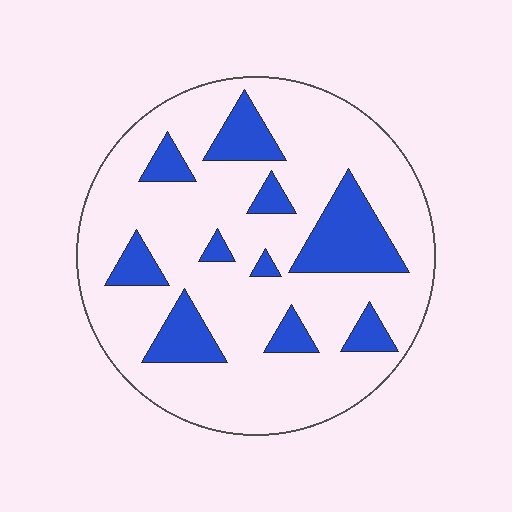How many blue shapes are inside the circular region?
10.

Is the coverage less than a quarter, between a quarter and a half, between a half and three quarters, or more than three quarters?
Less than a quarter.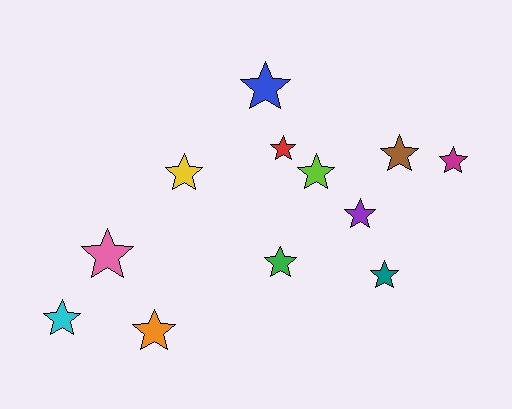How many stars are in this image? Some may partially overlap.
There are 12 stars.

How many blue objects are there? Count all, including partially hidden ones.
There is 1 blue object.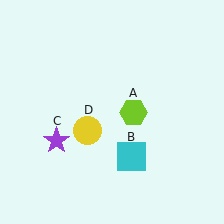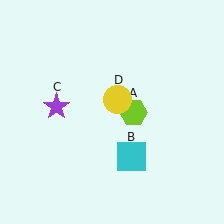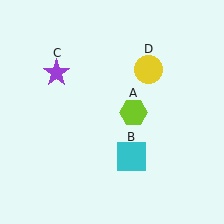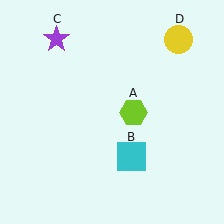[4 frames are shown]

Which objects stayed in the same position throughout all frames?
Lime hexagon (object A) and cyan square (object B) remained stationary.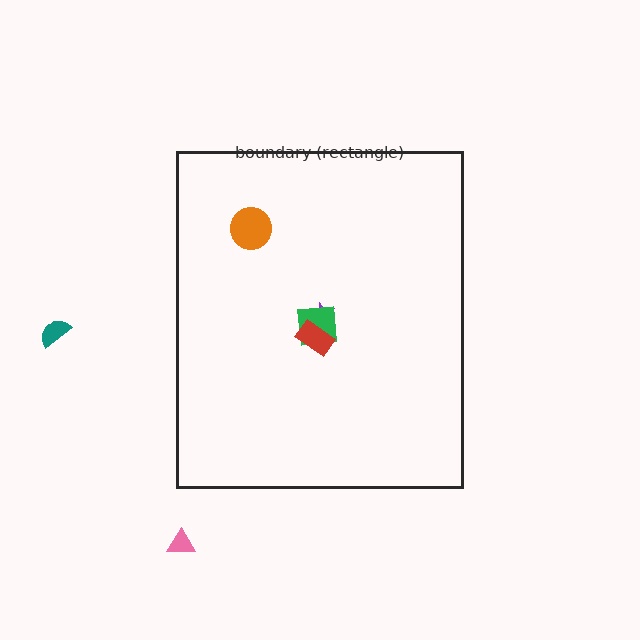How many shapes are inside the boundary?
4 inside, 2 outside.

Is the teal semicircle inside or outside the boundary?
Outside.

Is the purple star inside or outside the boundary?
Inside.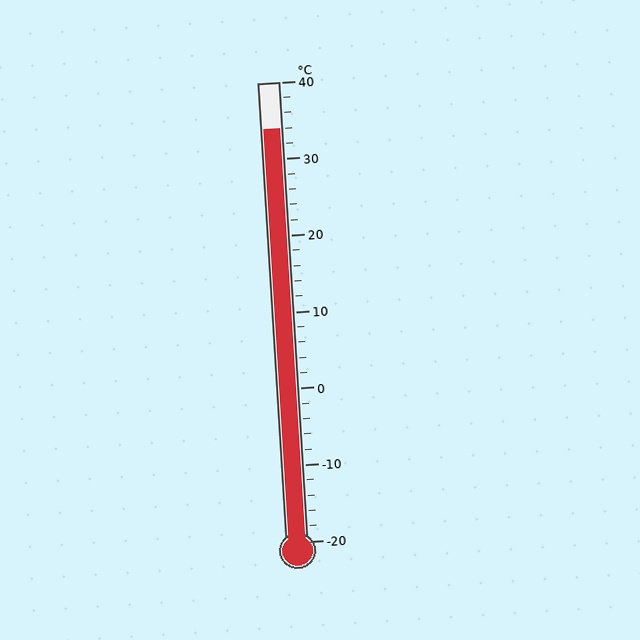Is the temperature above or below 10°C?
The temperature is above 10°C.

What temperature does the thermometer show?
The thermometer shows approximately 34°C.